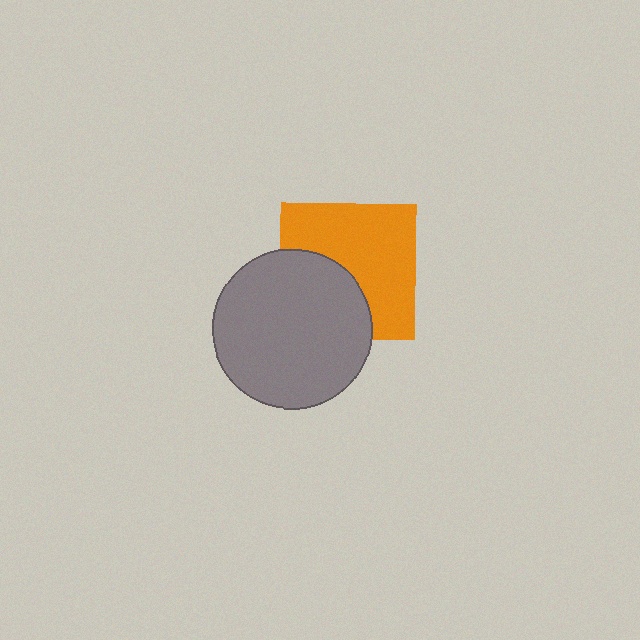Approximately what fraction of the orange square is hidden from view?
Roughly 38% of the orange square is hidden behind the gray circle.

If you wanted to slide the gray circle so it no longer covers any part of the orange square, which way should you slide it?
Slide it toward the lower-left — that is the most direct way to separate the two shapes.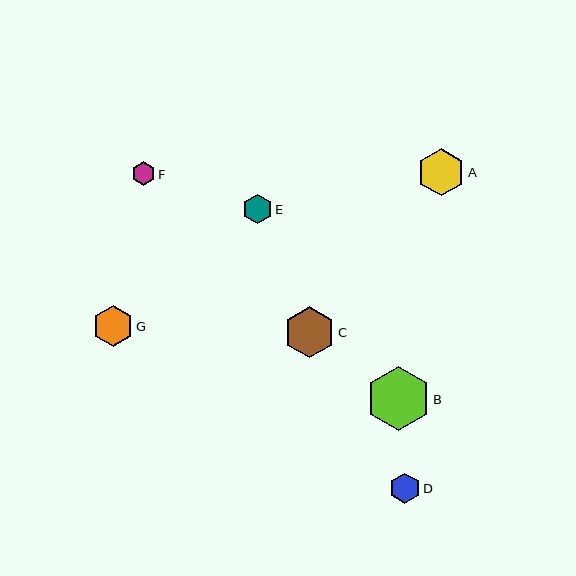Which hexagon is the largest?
Hexagon B is the largest with a size of approximately 64 pixels.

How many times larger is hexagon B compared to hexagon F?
Hexagon B is approximately 2.7 times the size of hexagon F.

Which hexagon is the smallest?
Hexagon F is the smallest with a size of approximately 24 pixels.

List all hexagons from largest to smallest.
From largest to smallest: B, C, A, G, D, E, F.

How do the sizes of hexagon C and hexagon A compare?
Hexagon C and hexagon A are approximately the same size.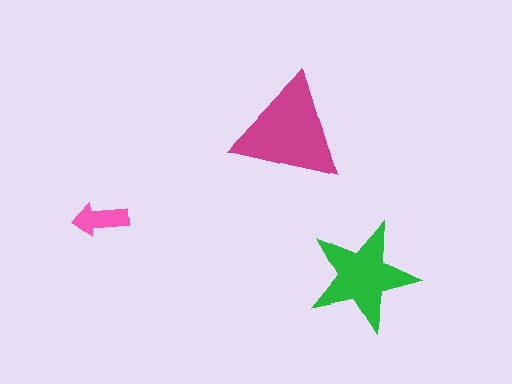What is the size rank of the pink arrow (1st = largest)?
3rd.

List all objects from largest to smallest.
The magenta triangle, the green star, the pink arrow.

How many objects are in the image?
There are 3 objects in the image.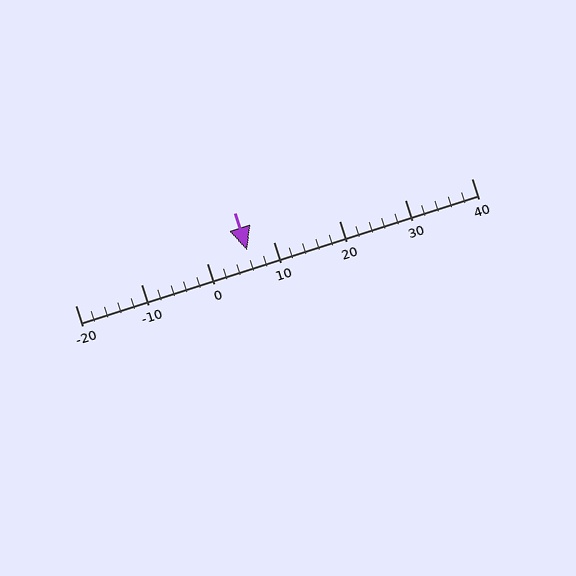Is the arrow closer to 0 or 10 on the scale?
The arrow is closer to 10.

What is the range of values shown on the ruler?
The ruler shows values from -20 to 40.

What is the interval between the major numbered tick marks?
The major tick marks are spaced 10 units apart.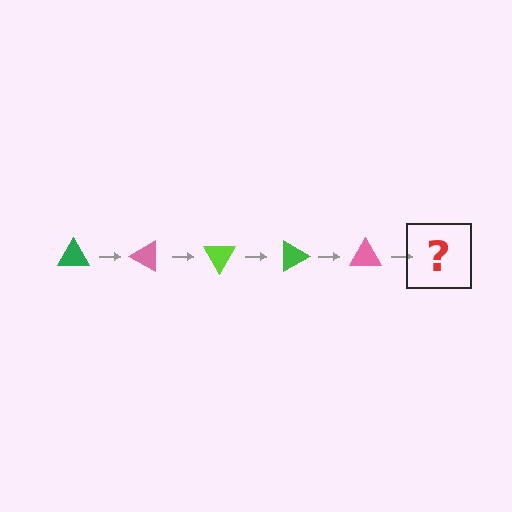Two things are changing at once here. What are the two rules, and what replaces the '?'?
The two rules are that it rotates 30 degrees each step and the color cycles through green, pink, and lime. The '?' should be a lime triangle, rotated 150 degrees from the start.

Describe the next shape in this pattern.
It should be a lime triangle, rotated 150 degrees from the start.